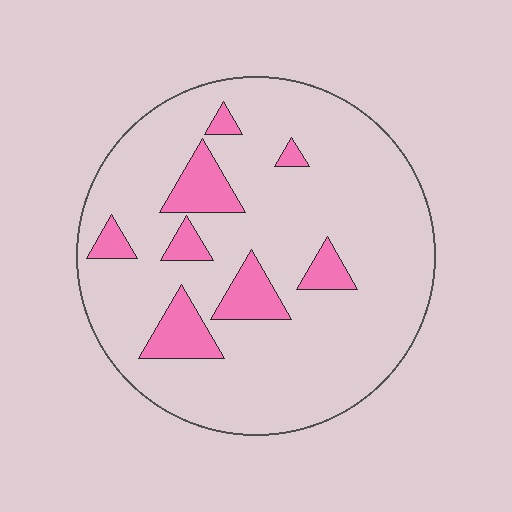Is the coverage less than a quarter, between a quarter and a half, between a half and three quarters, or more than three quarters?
Less than a quarter.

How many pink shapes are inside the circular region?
8.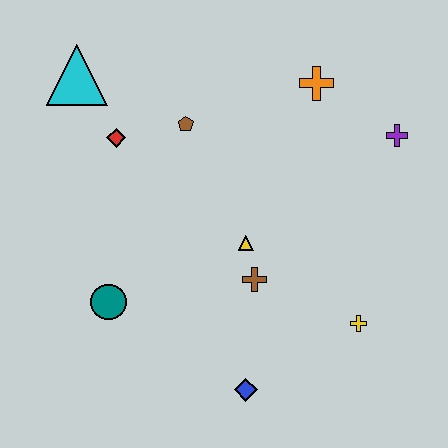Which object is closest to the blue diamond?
The brown cross is closest to the blue diamond.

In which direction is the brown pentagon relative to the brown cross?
The brown pentagon is above the brown cross.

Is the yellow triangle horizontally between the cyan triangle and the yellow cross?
Yes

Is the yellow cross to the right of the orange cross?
Yes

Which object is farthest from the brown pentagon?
The blue diamond is farthest from the brown pentagon.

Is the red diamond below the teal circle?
No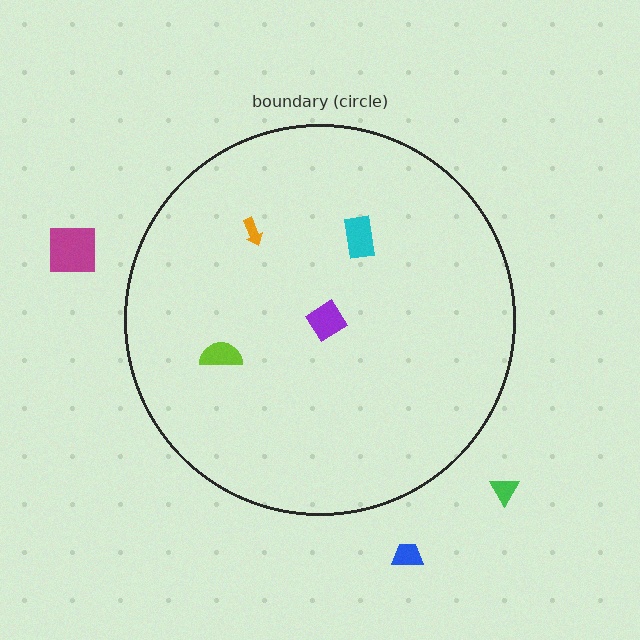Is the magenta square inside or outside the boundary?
Outside.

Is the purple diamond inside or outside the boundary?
Inside.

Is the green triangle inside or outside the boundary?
Outside.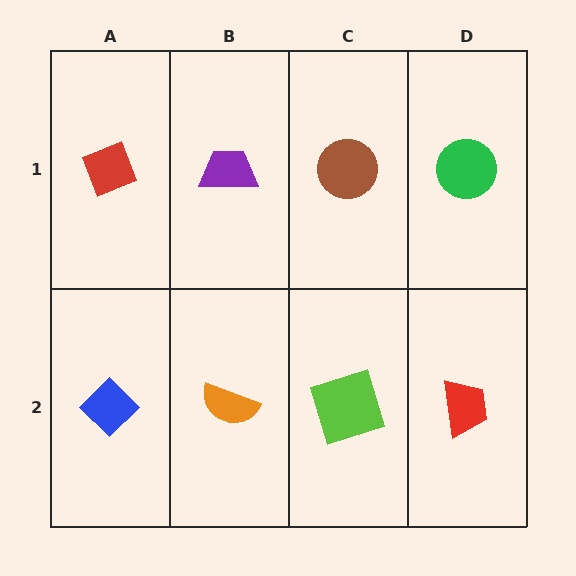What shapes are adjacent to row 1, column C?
A lime square (row 2, column C), a purple trapezoid (row 1, column B), a green circle (row 1, column D).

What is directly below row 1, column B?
An orange semicircle.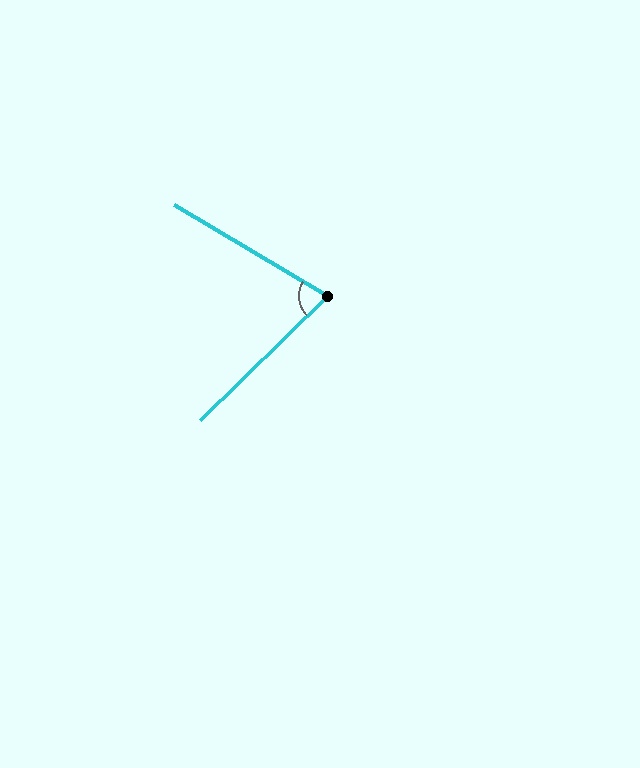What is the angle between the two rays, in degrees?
Approximately 75 degrees.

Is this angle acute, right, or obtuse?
It is acute.